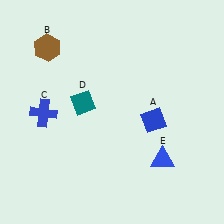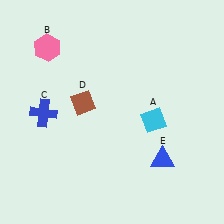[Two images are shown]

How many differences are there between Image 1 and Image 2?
There are 3 differences between the two images.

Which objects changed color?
A changed from blue to cyan. B changed from brown to pink. D changed from teal to brown.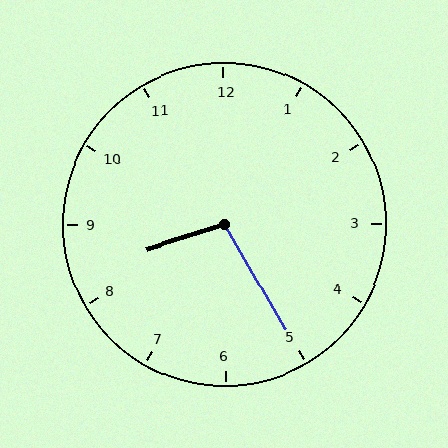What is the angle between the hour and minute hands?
Approximately 102 degrees.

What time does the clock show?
8:25.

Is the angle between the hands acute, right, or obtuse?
It is obtuse.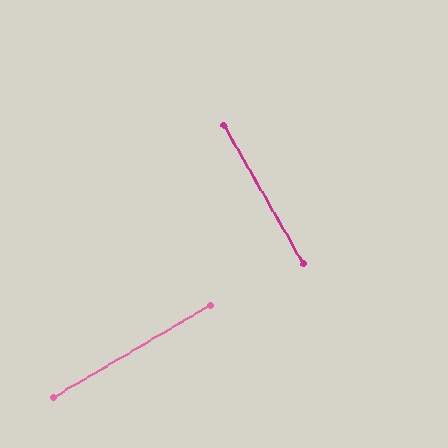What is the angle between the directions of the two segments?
Approximately 89 degrees.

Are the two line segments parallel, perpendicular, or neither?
Perpendicular — they meet at approximately 89°.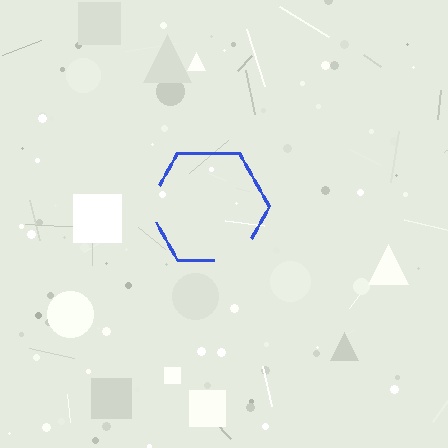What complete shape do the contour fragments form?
The contour fragments form a hexagon.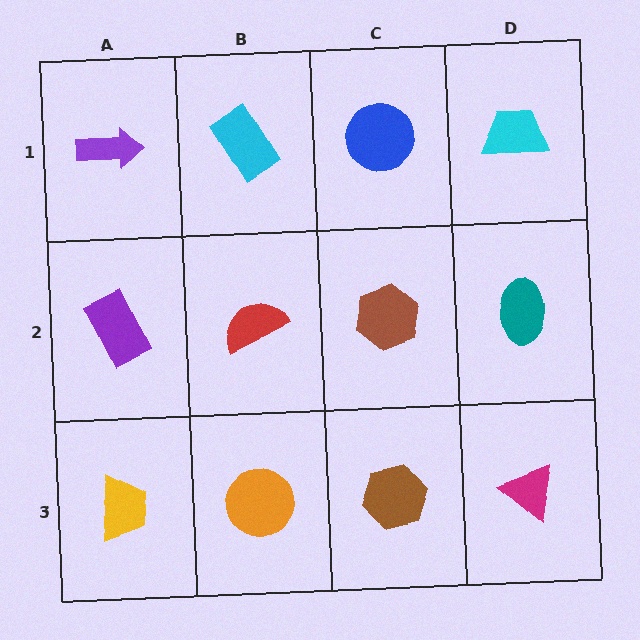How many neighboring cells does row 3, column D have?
2.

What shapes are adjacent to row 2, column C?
A blue circle (row 1, column C), a brown hexagon (row 3, column C), a red semicircle (row 2, column B), a teal ellipse (row 2, column D).